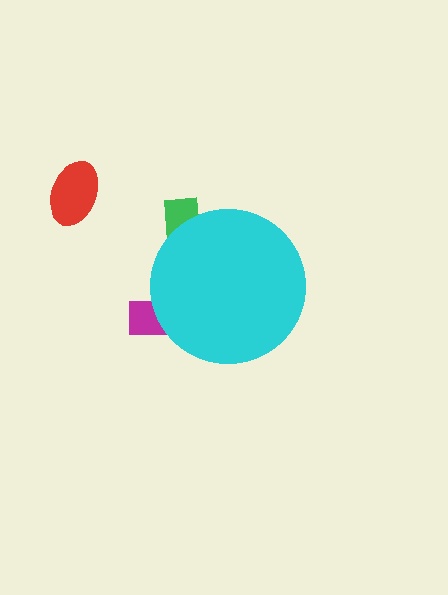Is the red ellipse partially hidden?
No, the red ellipse is fully visible.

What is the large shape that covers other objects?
A cyan circle.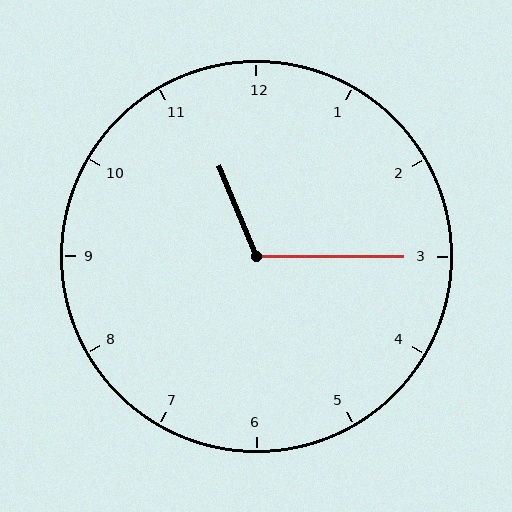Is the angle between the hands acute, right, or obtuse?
It is obtuse.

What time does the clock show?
11:15.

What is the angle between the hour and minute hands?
Approximately 112 degrees.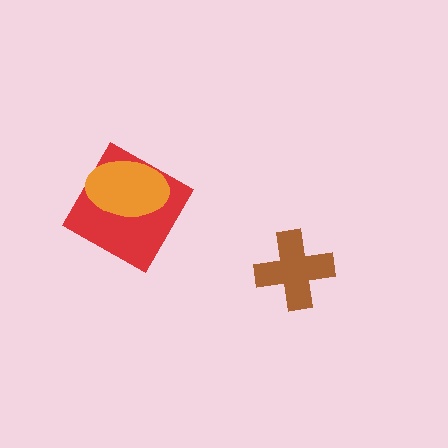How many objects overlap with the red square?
1 object overlaps with the red square.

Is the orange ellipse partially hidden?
No, no other shape covers it.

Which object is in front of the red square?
The orange ellipse is in front of the red square.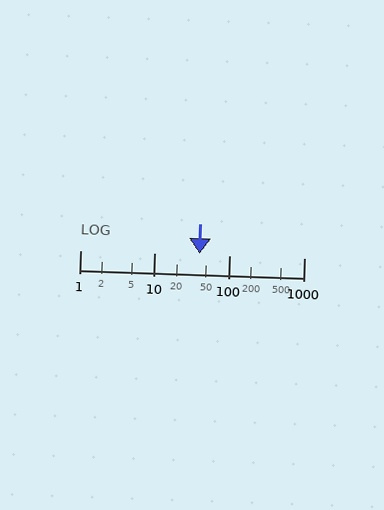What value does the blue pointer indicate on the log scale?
The pointer indicates approximately 40.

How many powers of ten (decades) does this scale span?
The scale spans 3 decades, from 1 to 1000.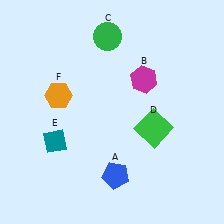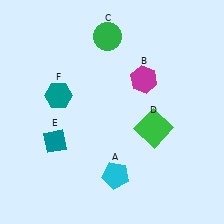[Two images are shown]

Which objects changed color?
A changed from blue to cyan. F changed from orange to teal.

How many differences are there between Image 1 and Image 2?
There are 2 differences between the two images.